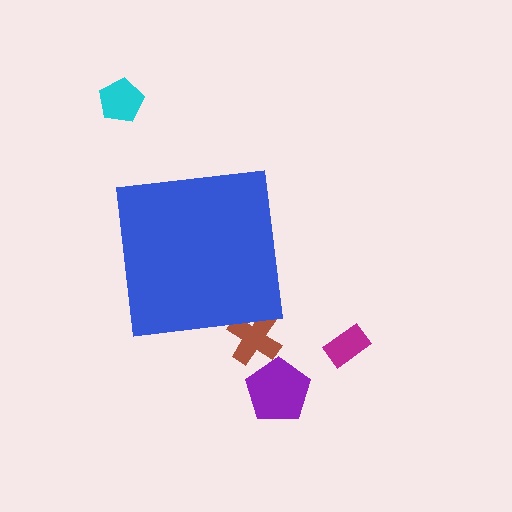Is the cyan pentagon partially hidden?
No, the cyan pentagon is fully visible.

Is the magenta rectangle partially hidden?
No, the magenta rectangle is fully visible.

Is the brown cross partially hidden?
Yes, the brown cross is partially hidden behind the blue square.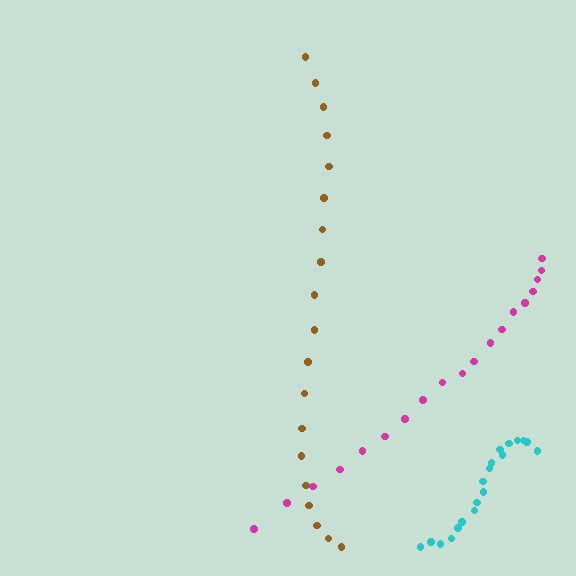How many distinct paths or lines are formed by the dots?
There are 3 distinct paths.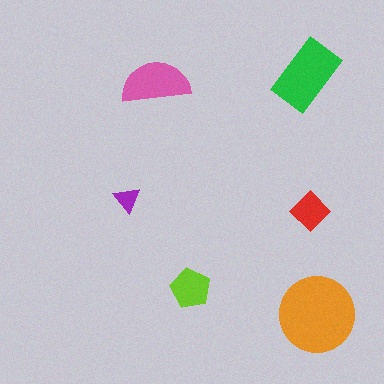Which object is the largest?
The orange circle.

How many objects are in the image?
There are 6 objects in the image.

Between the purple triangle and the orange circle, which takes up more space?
The orange circle.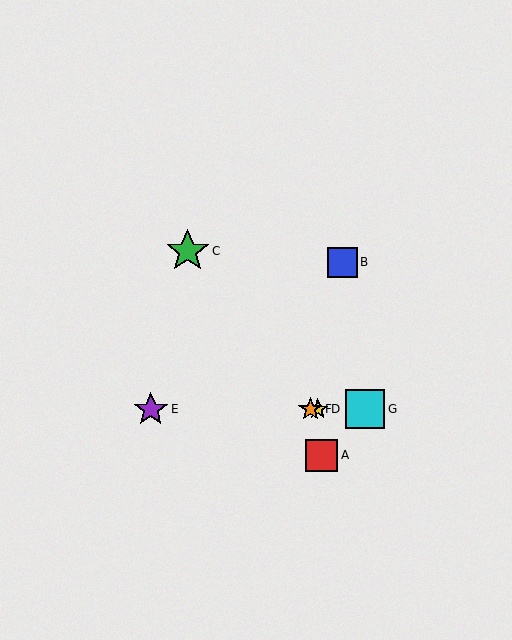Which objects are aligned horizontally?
Objects D, E, F, G are aligned horizontally.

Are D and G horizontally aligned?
Yes, both are at y≈409.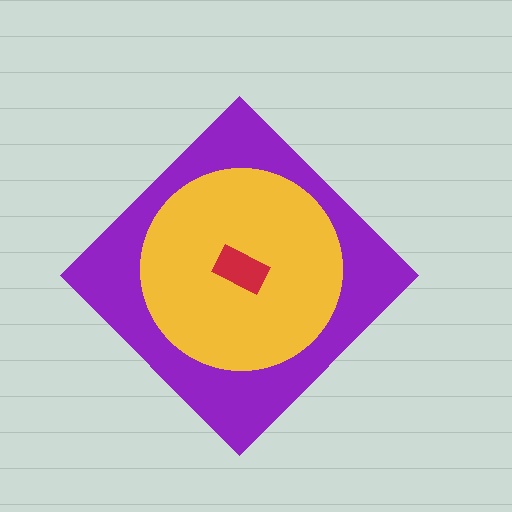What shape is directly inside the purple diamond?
The yellow circle.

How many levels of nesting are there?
3.